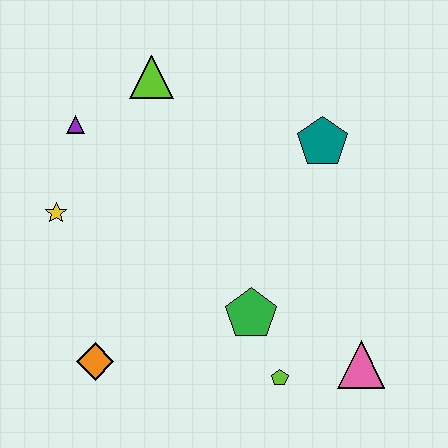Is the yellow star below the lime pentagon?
No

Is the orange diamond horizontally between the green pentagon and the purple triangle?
Yes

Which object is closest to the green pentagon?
The lime pentagon is closest to the green pentagon.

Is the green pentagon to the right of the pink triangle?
No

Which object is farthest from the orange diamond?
The teal pentagon is farthest from the orange diamond.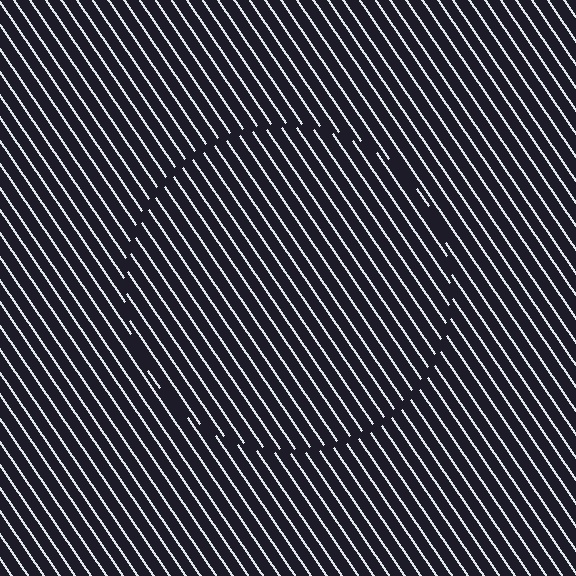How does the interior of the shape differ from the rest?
The interior of the shape contains the same grating, shifted by half a period — the contour is defined by the phase discontinuity where line-ends from the inner and outer gratings abut.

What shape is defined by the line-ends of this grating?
An illusory circle. The interior of the shape contains the same grating, shifted by half a period — the contour is defined by the phase discontinuity where line-ends from the inner and outer gratings abut.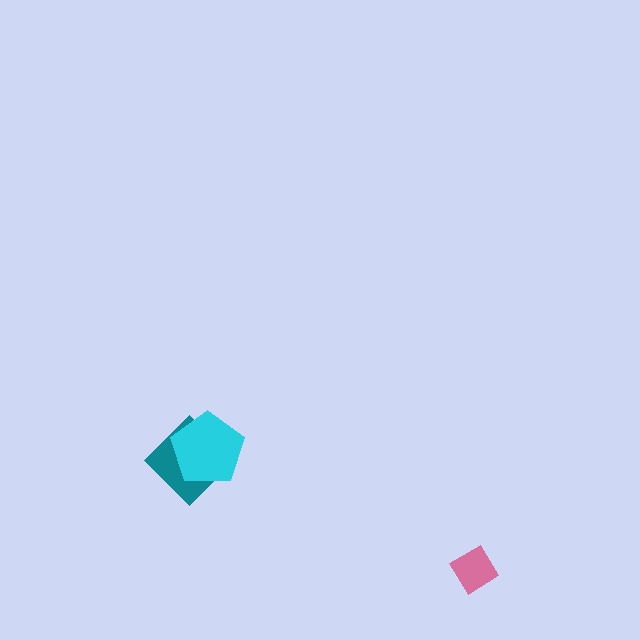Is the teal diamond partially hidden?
Yes, it is partially covered by another shape.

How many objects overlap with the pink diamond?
0 objects overlap with the pink diamond.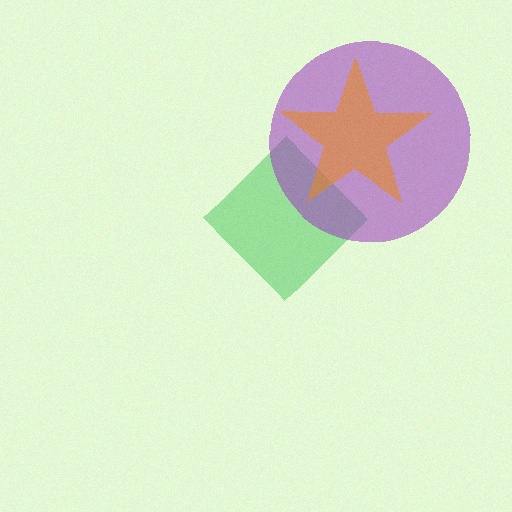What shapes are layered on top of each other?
The layered shapes are: a green diamond, a purple circle, an orange star.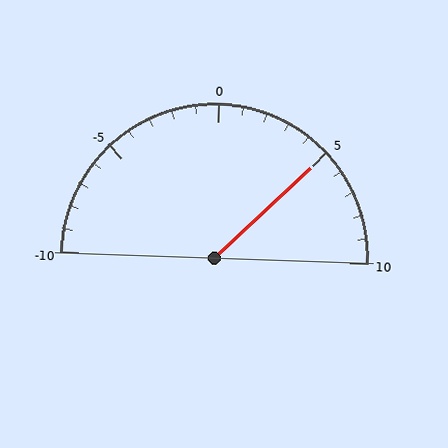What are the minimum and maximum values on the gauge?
The gauge ranges from -10 to 10.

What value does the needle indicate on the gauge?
The needle indicates approximately 5.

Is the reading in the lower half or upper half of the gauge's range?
The reading is in the upper half of the range (-10 to 10).